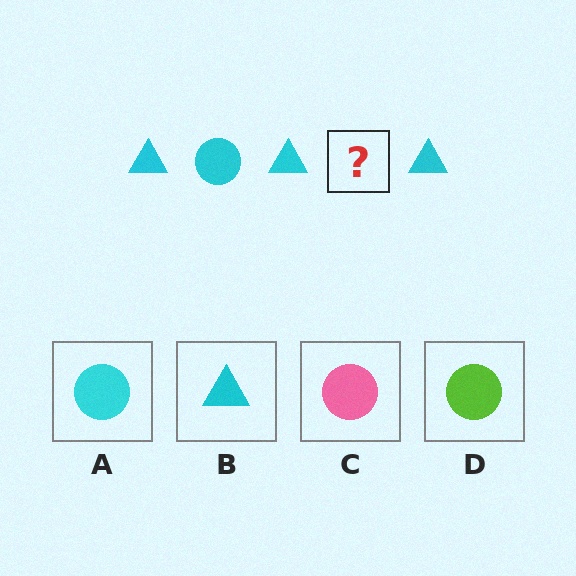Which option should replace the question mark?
Option A.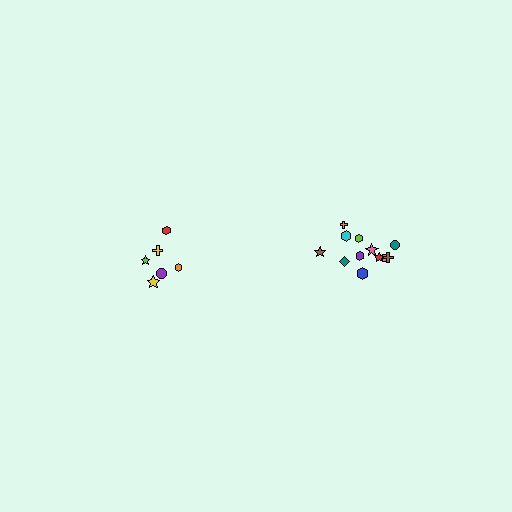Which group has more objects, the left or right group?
The right group.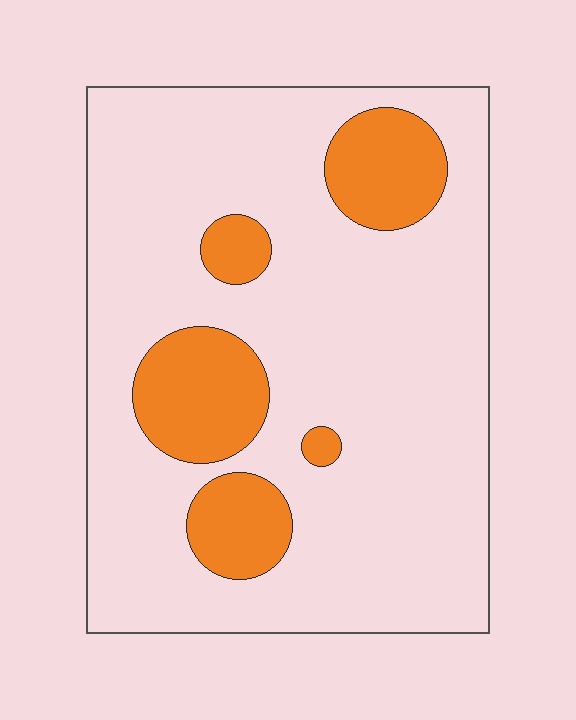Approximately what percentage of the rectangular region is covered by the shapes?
Approximately 20%.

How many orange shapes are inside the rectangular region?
5.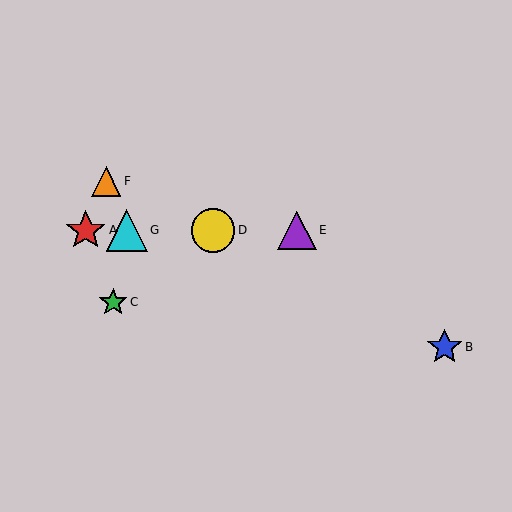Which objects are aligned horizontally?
Objects A, D, E, G are aligned horizontally.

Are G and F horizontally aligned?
No, G is at y≈230 and F is at y≈181.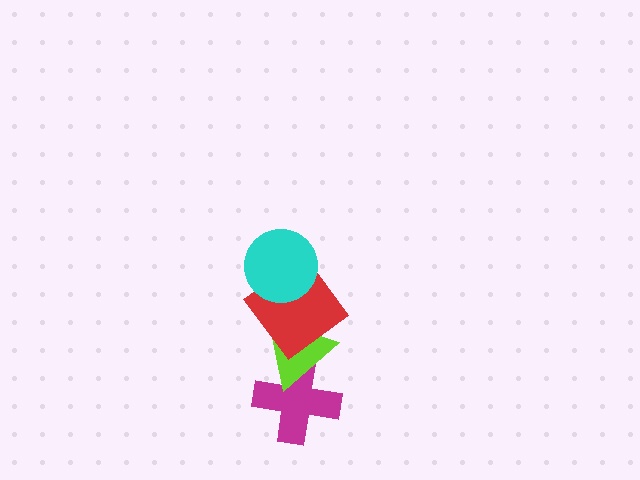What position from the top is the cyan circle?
The cyan circle is 1st from the top.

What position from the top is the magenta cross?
The magenta cross is 4th from the top.